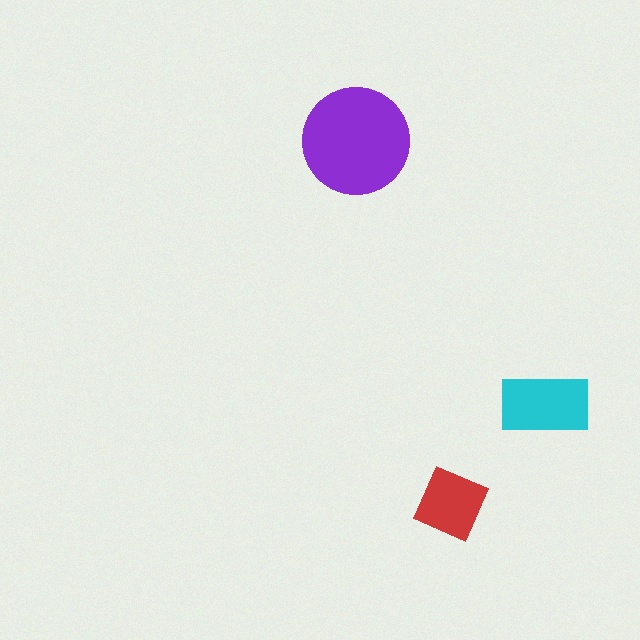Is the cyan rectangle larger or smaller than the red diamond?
Larger.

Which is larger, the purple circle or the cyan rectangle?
The purple circle.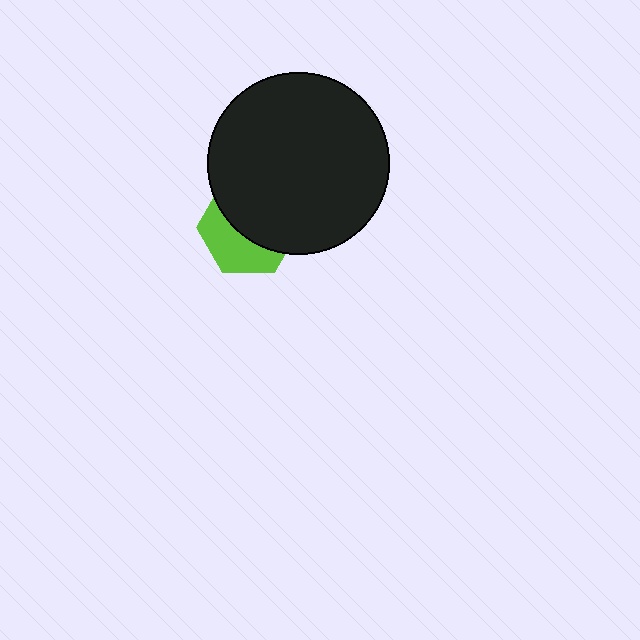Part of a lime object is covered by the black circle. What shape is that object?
It is a hexagon.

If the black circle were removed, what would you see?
You would see the complete lime hexagon.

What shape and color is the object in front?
The object in front is a black circle.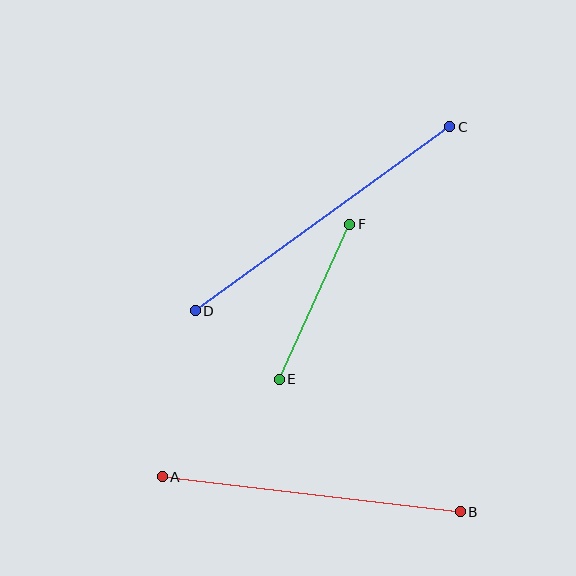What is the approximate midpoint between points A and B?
The midpoint is at approximately (311, 494) pixels.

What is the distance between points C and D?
The distance is approximately 314 pixels.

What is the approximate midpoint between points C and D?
The midpoint is at approximately (323, 219) pixels.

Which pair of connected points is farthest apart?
Points C and D are farthest apart.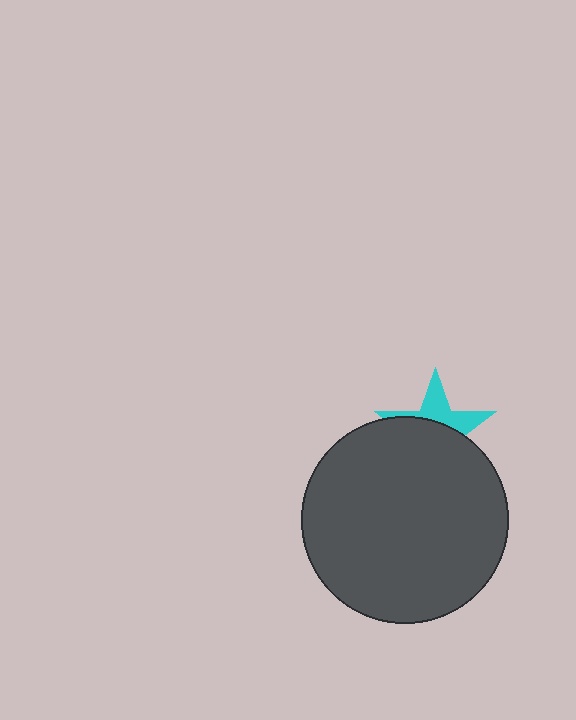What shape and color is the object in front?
The object in front is a dark gray circle.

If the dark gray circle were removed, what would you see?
You would see the complete cyan star.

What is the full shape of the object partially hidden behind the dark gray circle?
The partially hidden object is a cyan star.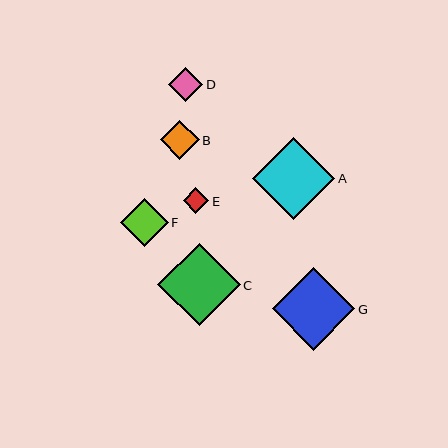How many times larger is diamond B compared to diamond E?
Diamond B is approximately 1.5 times the size of diamond E.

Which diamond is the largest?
Diamond G is the largest with a size of approximately 83 pixels.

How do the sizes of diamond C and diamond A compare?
Diamond C and diamond A are approximately the same size.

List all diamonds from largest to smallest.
From largest to smallest: G, C, A, F, B, D, E.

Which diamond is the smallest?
Diamond E is the smallest with a size of approximately 25 pixels.